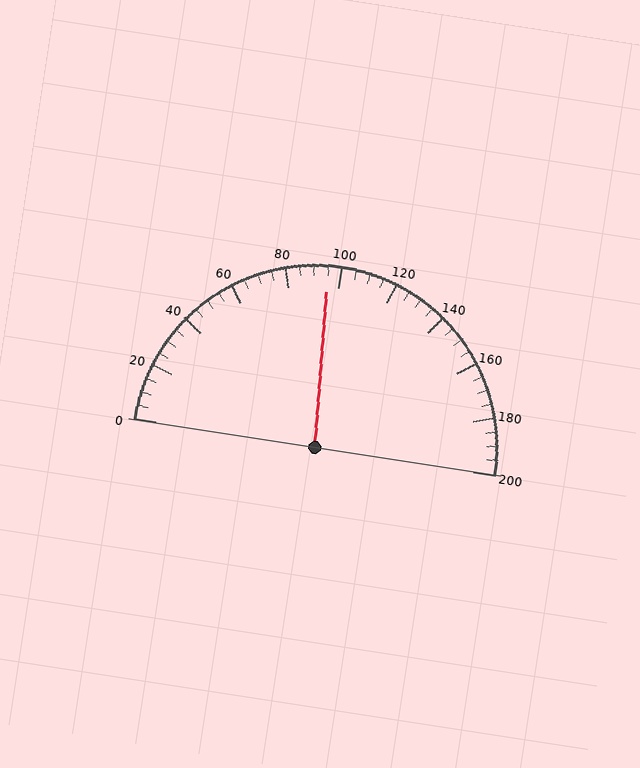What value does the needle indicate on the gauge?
The needle indicates approximately 95.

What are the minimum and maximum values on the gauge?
The gauge ranges from 0 to 200.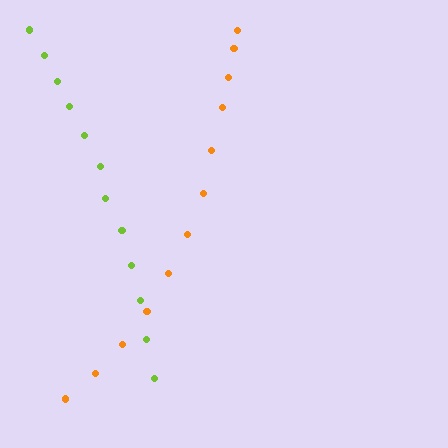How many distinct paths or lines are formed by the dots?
There are 2 distinct paths.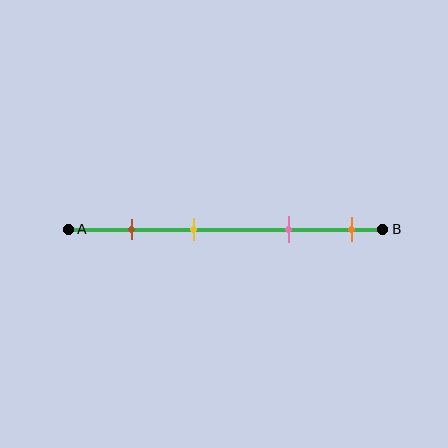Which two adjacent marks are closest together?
The brown and yellow marks are the closest adjacent pair.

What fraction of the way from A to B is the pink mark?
The pink mark is approximately 70% (0.7) of the way from A to B.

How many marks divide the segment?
There are 4 marks dividing the segment.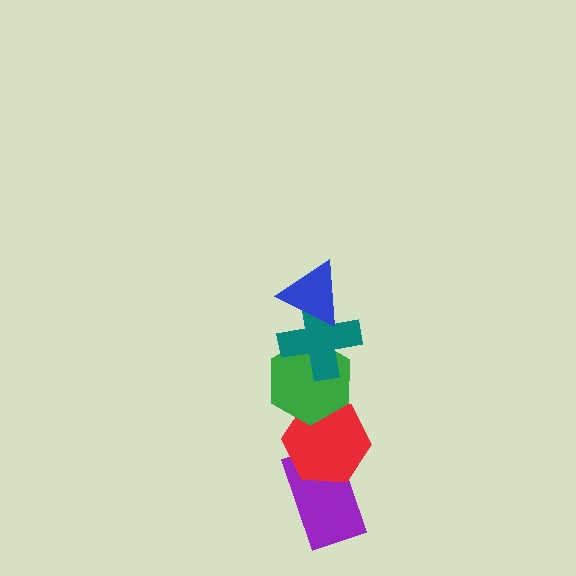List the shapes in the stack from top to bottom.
From top to bottom: the blue triangle, the teal cross, the green hexagon, the red hexagon, the purple rectangle.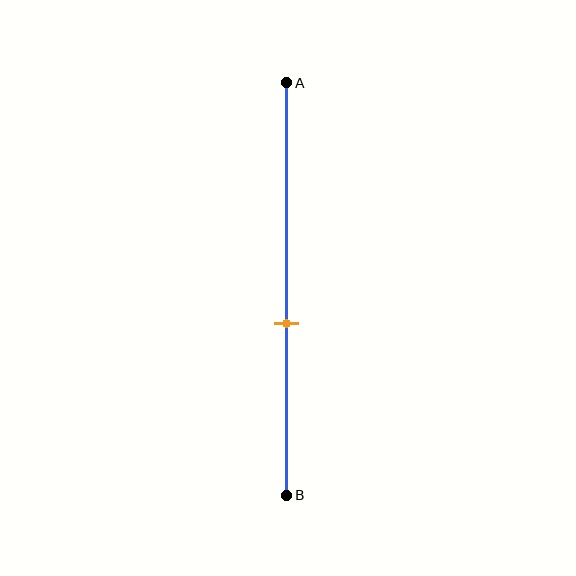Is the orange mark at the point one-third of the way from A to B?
No, the mark is at about 60% from A, not at the 33% one-third point.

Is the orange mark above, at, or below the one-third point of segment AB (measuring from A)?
The orange mark is below the one-third point of segment AB.